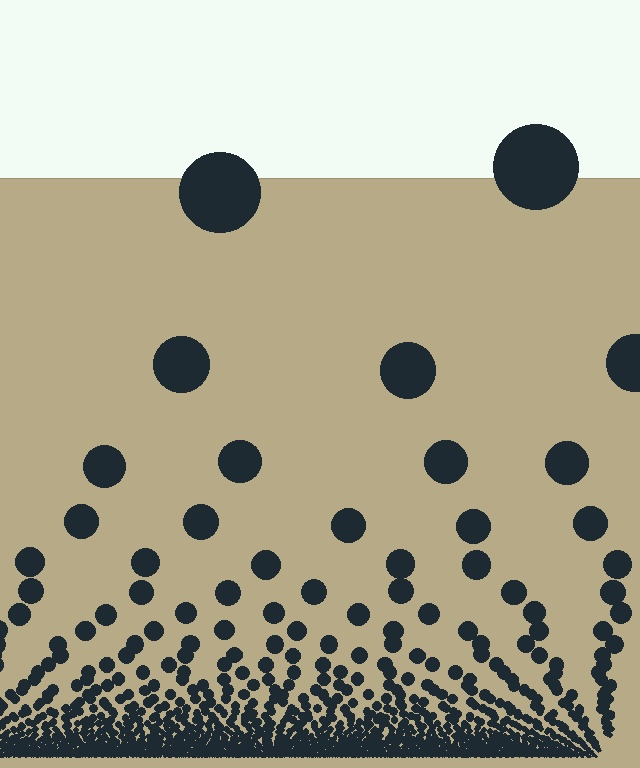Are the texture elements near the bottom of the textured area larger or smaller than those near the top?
Smaller. The gradient is inverted — elements near the bottom are smaller and denser.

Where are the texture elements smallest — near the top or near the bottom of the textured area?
Near the bottom.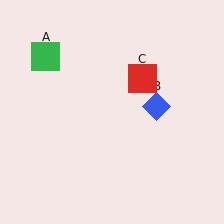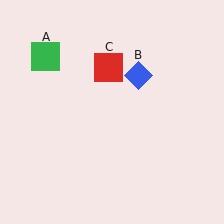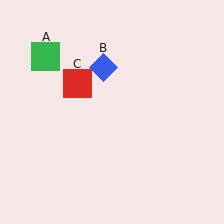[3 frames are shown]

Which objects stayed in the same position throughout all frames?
Green square (object A) remained stationary.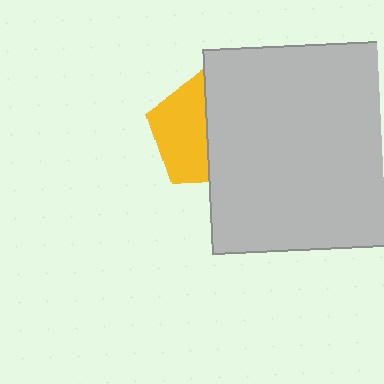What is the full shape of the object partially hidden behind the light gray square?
The partially hidden object is a yellow pentagon.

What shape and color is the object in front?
The object in front is a light gray square.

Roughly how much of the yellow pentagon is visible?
About half of it is visible (roughly 50%).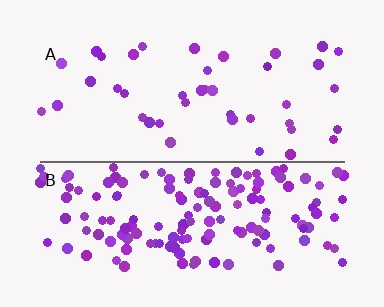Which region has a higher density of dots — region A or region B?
B (the bottom).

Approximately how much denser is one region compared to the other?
Approximately 3.5× — region B over region A.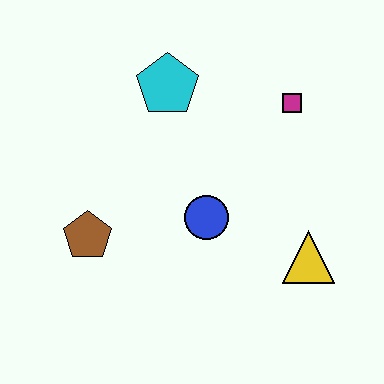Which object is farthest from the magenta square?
The brown pentagon is farthest from the magenta square.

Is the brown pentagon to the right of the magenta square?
No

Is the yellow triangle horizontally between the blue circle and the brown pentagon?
No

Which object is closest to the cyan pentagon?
The magenta square is closest to the cyan pentagon.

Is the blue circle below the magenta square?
Yes